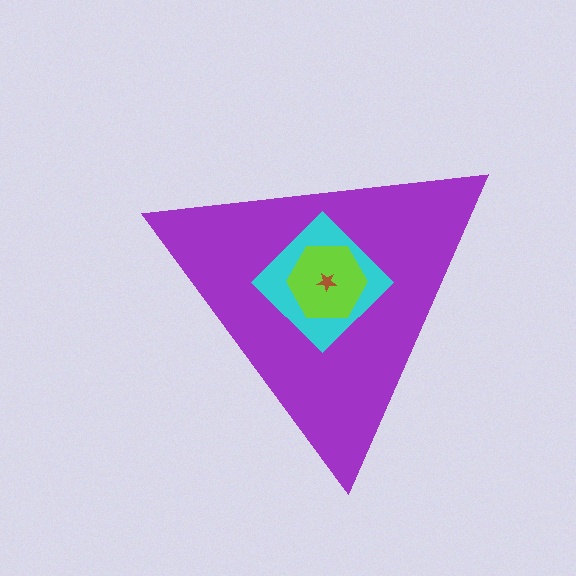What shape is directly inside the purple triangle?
The cyan diamond.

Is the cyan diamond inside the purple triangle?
Yes.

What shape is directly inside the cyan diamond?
The lime hexagon.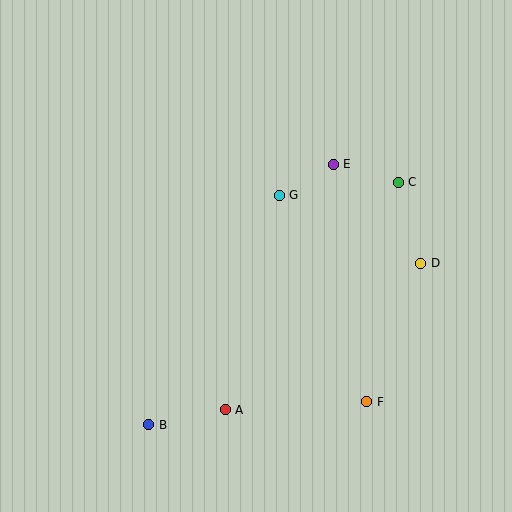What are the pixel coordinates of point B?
Point B is at (149, 425).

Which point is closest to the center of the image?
Point G at (279, 195) is closest to the center.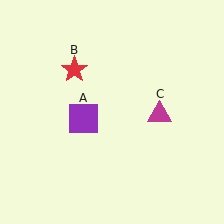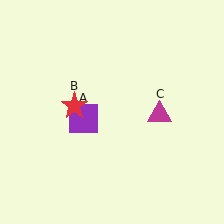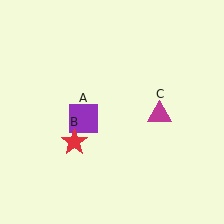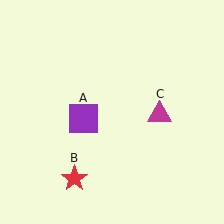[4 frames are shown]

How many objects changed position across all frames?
1 object changed position: red star (object B).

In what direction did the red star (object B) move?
The red star (object B) moved down.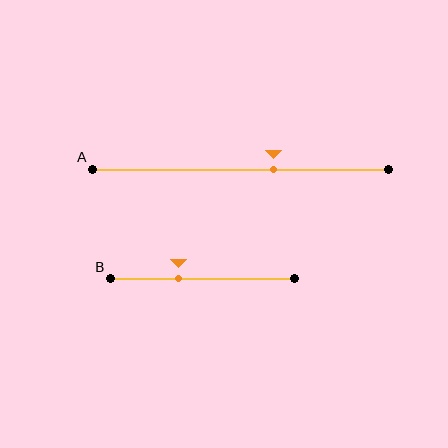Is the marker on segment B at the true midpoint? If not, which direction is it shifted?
No, the marker on segment B is shifted to the left by about 13% of the segment length.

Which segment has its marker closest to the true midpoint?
Segment A has its marker closest to the true midpoint.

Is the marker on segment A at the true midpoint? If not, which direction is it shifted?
No, the marker on segment A is shifted to the right by about 11% of the segment length.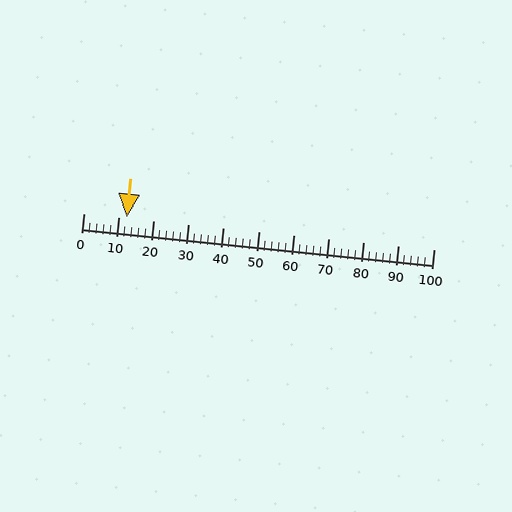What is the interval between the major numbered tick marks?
The major tick marks are spaced 10 units apart.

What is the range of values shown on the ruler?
The ruler shows values from 0 to 100.